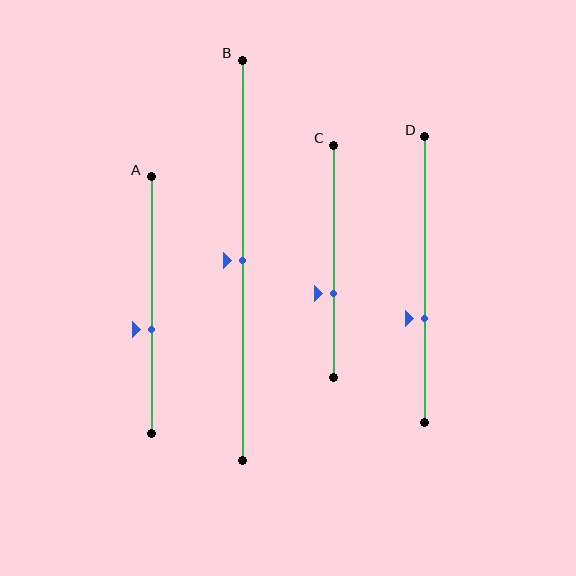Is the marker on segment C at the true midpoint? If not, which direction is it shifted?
No, the marker on segment C is shifted downward by about 14% of the segment length.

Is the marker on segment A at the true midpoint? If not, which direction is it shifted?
No, the marker on segment A is shifted downward by about 9% of the segment length.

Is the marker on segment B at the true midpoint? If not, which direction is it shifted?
Yes, the marker on segment B is at the true midpoint.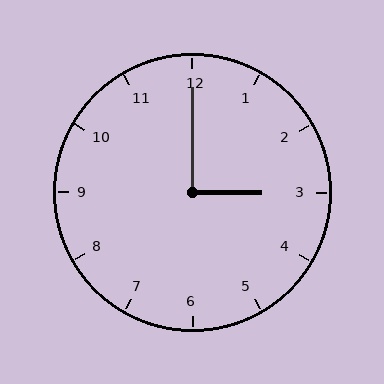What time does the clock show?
3:00.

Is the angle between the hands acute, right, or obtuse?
It is right.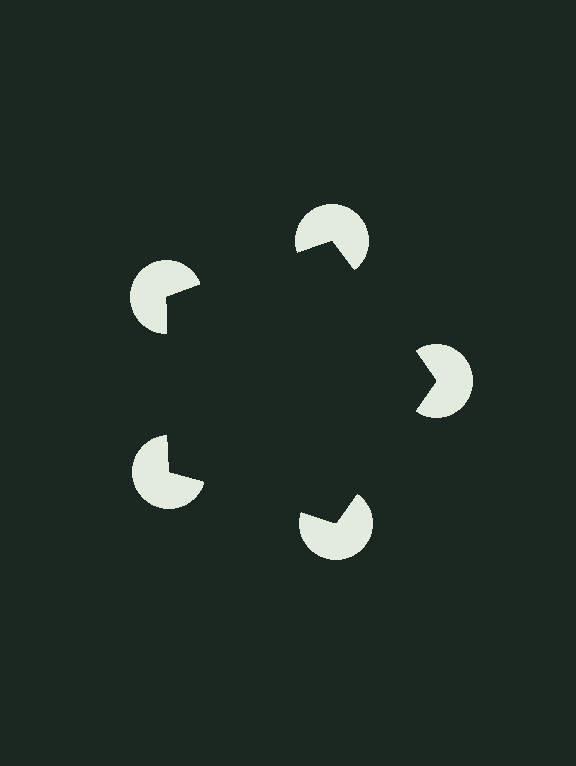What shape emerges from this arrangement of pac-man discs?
An illusory pentagon — its edges are inferred from the aligned wedge cuts in the pac-man discs, not physically drawn.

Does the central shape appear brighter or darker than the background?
It typically appears slightly darker than the background, even though no actual brightness change is drawn.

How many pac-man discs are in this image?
There are 5 — one at each vertex of the illusory pentagon.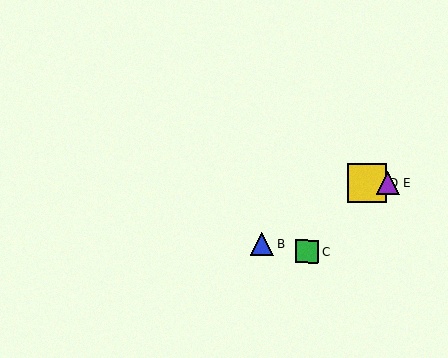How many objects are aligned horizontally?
3 objects (A, D, E) are aligned horizontally.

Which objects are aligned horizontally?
Objects A, D, E are aligned horizontally.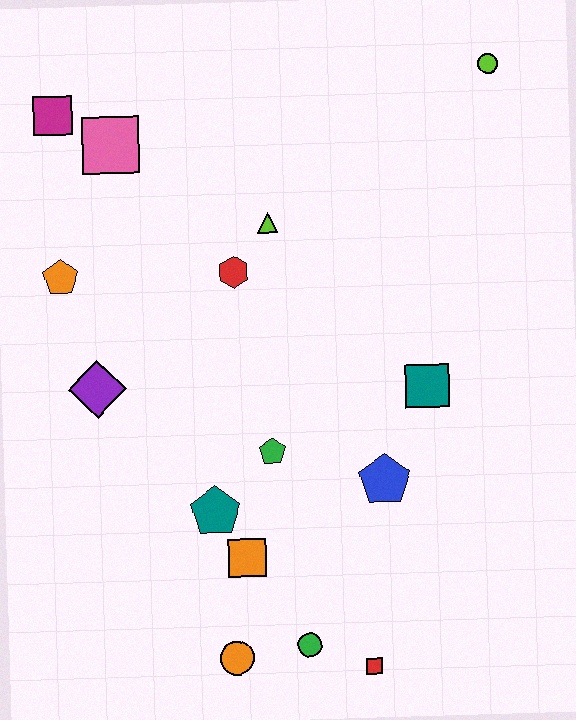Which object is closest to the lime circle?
The lime triangle is closest to the lime circle.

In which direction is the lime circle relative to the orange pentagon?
The lime circle is to the right of the orange pentagon.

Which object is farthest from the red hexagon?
The red square is farthest from the red hexagon.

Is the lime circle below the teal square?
No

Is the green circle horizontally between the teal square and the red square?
No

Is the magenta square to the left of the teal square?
Yes